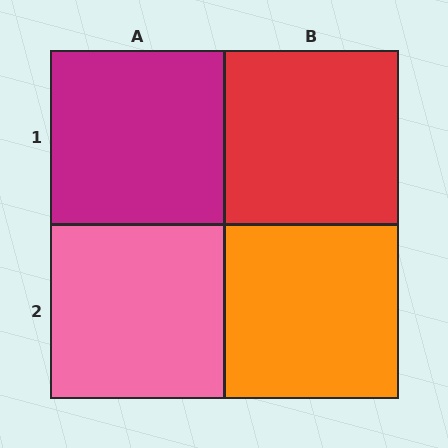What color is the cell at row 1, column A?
Magenta.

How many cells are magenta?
1 cell is magenta.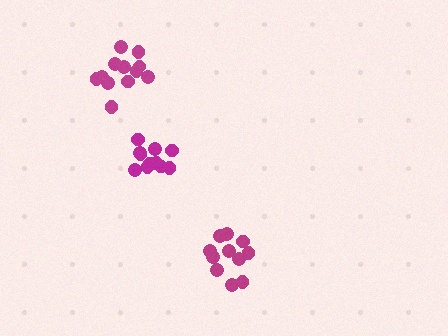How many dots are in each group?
Group 1: 12 dots, Group 2: 11 dots, Group 3: 11 dots (34 total).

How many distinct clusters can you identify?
There are 3 distinct clusters.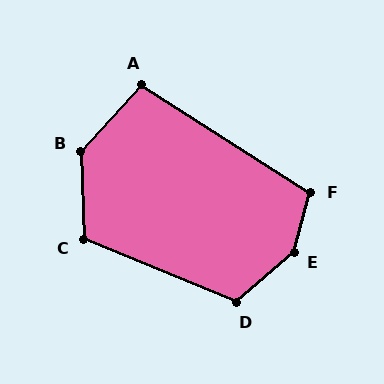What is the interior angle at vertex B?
Approximately 136 degrees (obtuse).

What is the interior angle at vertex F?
Approximately 107 degrees (obtuse).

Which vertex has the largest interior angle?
E, at approximately 146 degrees.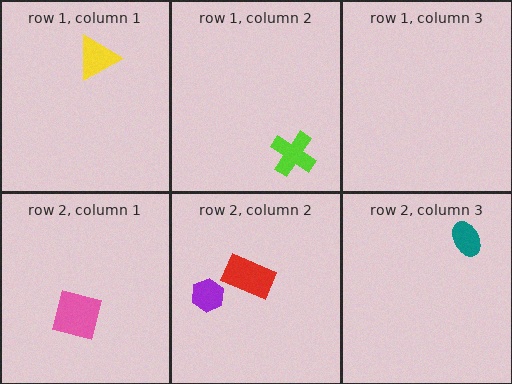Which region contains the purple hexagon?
The row 2, column 2 region.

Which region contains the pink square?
The row 2, column 1 region.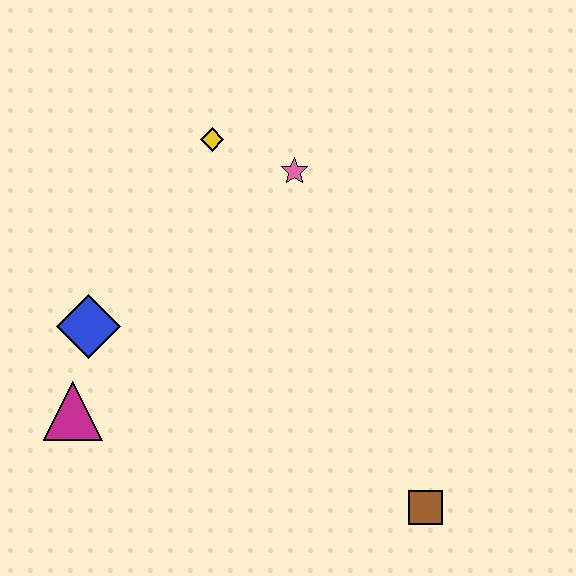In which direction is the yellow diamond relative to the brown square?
The yellow diamond is above the brown square.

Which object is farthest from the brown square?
The yellow diamond is farthest from the brown square.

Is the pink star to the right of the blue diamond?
Yes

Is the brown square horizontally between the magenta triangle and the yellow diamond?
No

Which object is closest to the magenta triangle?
The blue diamond is closest to the magenta triangle.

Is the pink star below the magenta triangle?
No